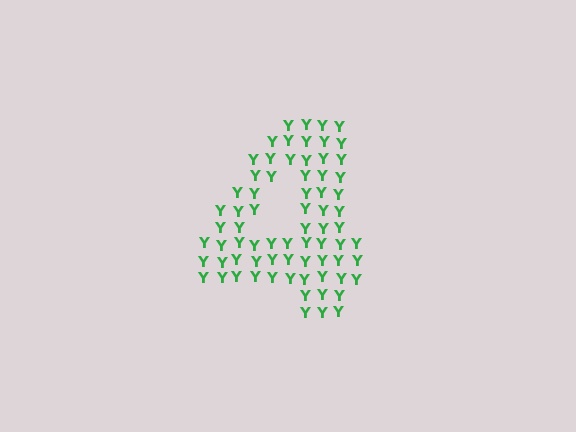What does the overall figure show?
The overall figure shows the digit 4.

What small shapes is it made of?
It is made of small letter Y's.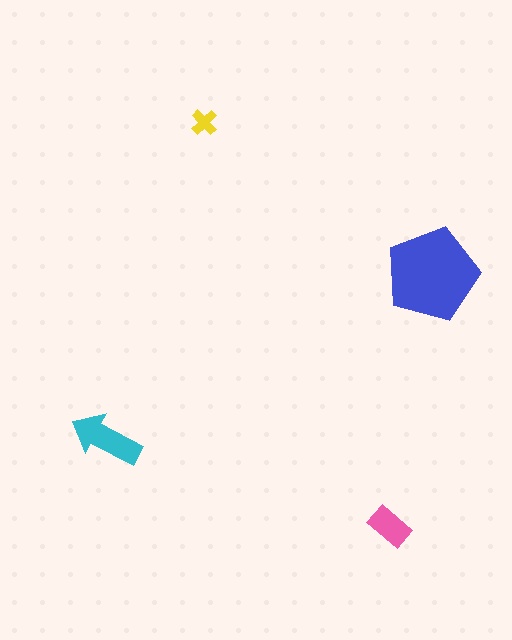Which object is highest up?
The yellow cross is topmost.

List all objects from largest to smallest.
The blue pentagon, the cyan arrow, the pink rectangle, the yellow cross.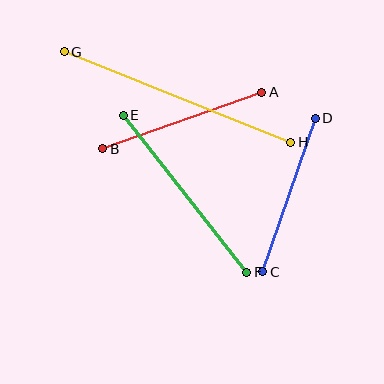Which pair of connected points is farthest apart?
Points G and H are farthest apart.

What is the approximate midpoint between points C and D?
The midpoint is at approximately (289, 195) pixels.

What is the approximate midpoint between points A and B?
The midpoint is at approximately (182, 121) pixels.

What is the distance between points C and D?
The distance is approximately 162 pixels.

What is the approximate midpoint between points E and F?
The midpoint is at approximately (185, 194) pixels.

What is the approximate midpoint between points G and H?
The midpoint is at approximately (177, 97) pixels.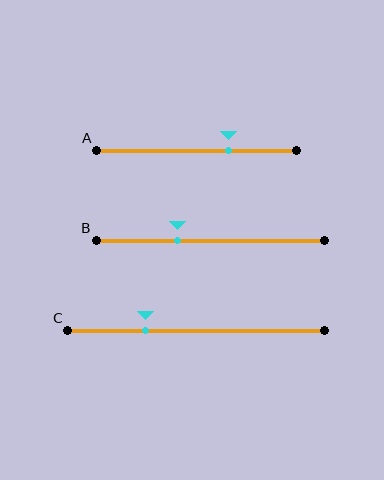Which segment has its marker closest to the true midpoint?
Segment B has its marker closest to the true midpoint.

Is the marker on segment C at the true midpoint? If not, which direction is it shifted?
No, the marker on segment C is shifted to the left by about 20% of the segment length.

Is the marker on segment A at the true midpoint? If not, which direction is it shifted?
No, the marker on segment A is shifted to the right by about 16% of the segment length.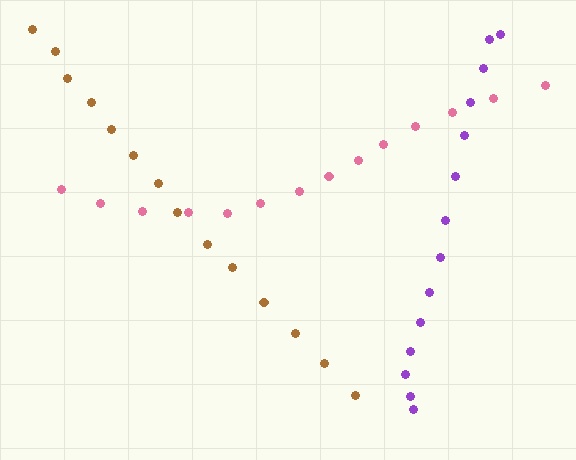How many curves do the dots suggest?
There are 3 distinct paths.